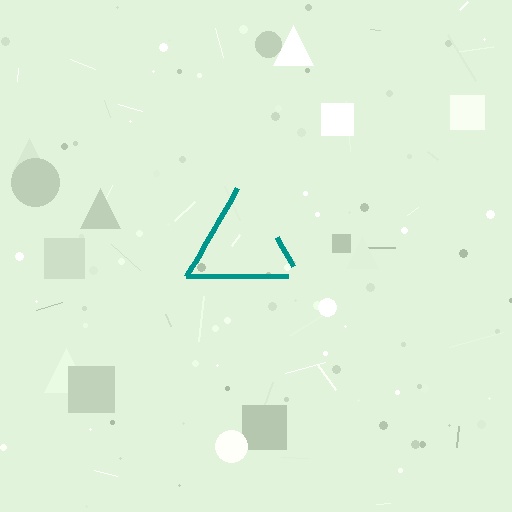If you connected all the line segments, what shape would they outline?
They would outline a triangle.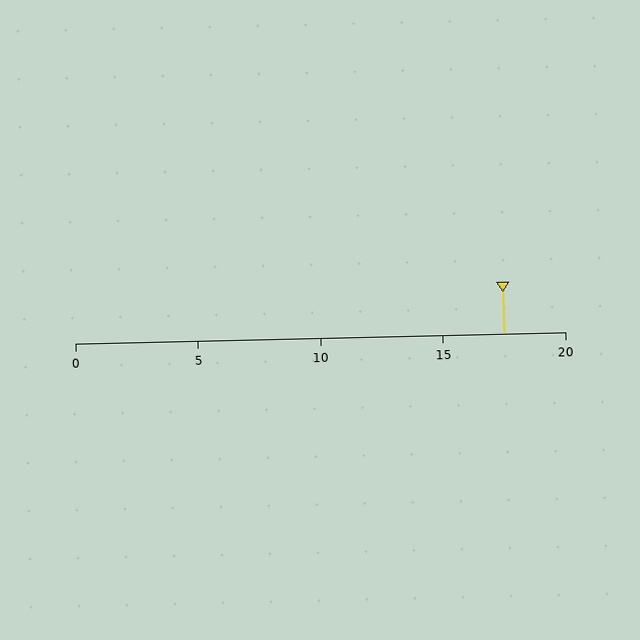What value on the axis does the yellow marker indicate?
The marker indicates approximately 17.5.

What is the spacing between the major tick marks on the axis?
The major ticks are spaced 5 apart.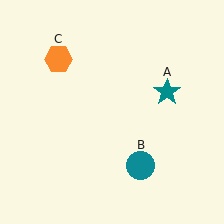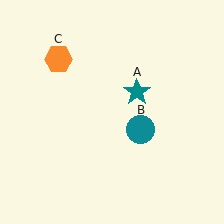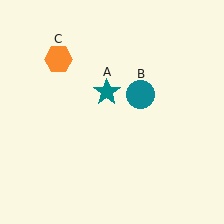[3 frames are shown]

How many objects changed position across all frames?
2 objects changed position: teal star (object A), teal circle (object B).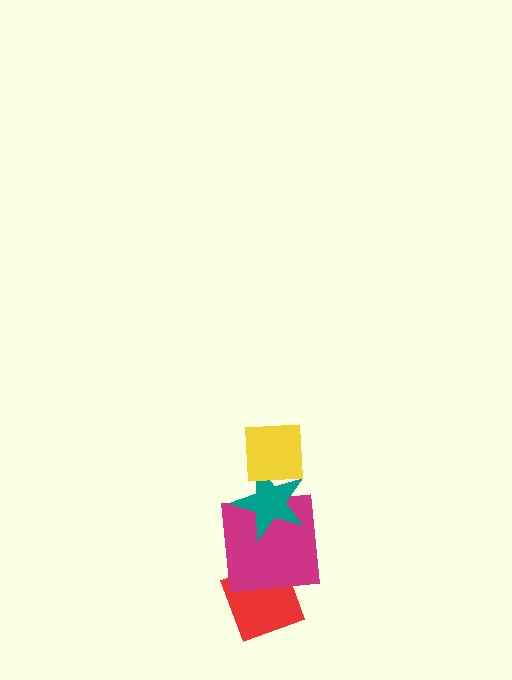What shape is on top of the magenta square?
The teal star is on top of the magenta square.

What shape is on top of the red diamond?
The magenta square is on top of the red diamond.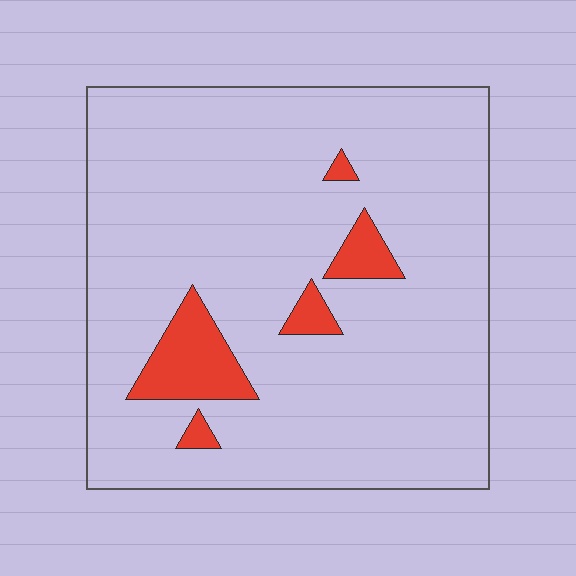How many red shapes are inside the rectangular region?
5.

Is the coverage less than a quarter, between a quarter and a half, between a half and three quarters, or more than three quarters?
Less than a quarter.